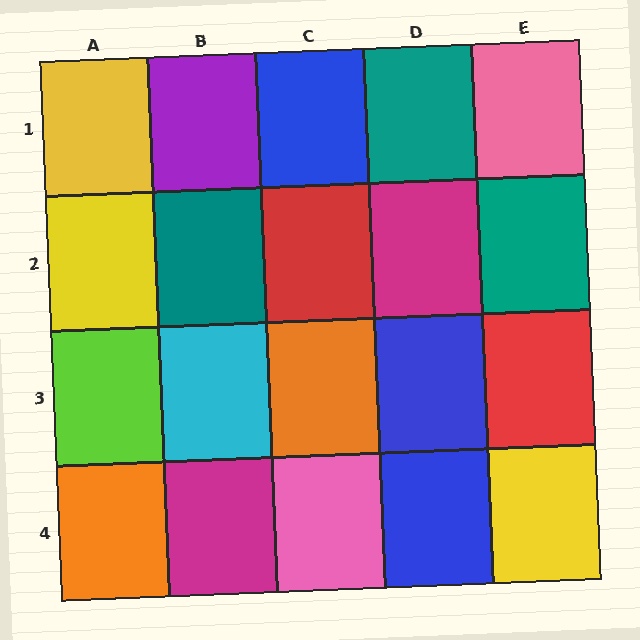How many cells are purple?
1 cell is purple.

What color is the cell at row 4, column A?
Orange.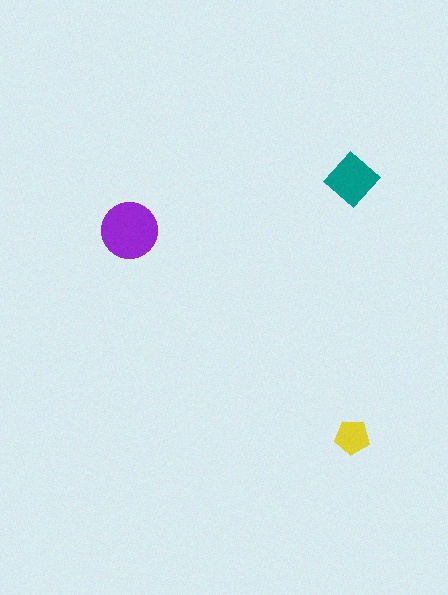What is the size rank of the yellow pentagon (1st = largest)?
3rd.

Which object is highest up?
The teal diamond is topmost.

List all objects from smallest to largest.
The yellow pentagon, the teal diamond, the purple circle.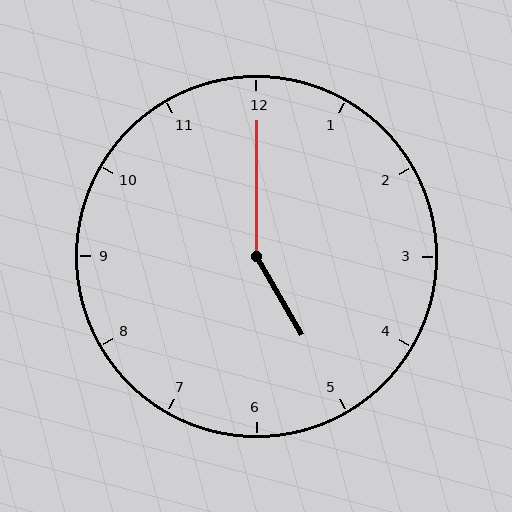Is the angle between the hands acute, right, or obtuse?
It is obtuse.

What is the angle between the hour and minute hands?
Approximately 150 degrees.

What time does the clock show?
5:00.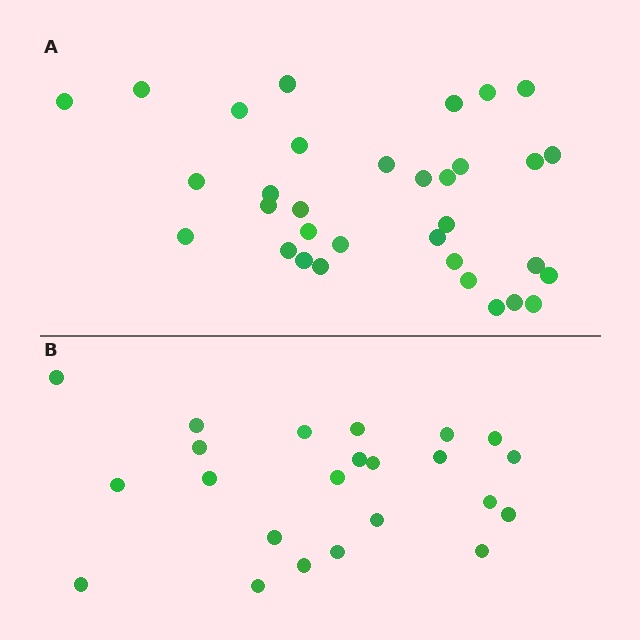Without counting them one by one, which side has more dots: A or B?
Region A (the top region) has more dots.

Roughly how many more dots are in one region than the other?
Region A has roughly 10 or so more dots than region B.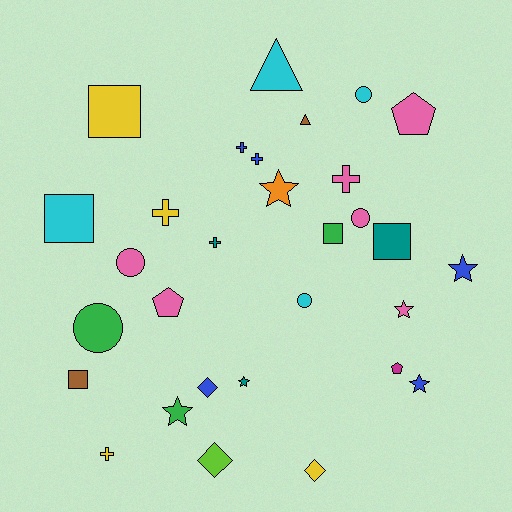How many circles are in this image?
There are 5 circles.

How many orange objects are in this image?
There is 1 orange object.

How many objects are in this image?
There are 30 objects.